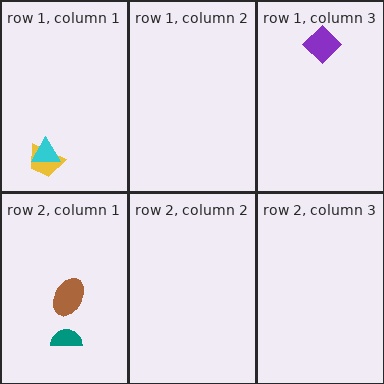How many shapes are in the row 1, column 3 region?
1.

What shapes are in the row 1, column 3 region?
The purple diamond.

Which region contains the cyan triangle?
The row 1, column 1 region.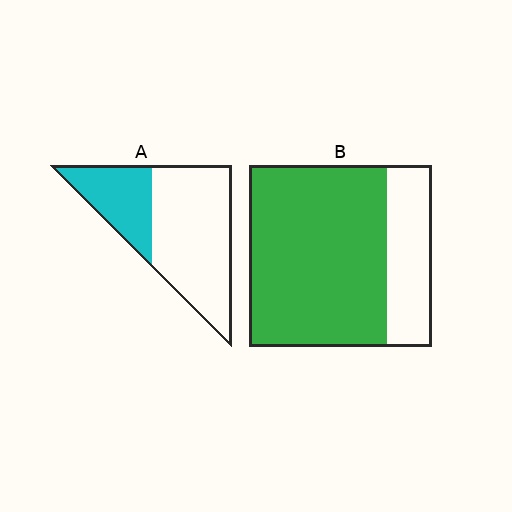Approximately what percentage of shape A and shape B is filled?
A is approximately 30% and B is approximately 75%.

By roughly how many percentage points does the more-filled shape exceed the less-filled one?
By roughly 45 percentage points (B over A).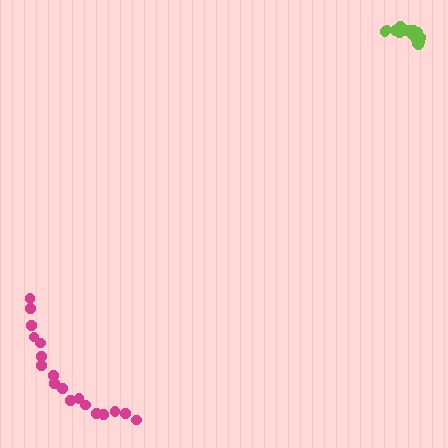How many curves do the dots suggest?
There are 2 distinct paths.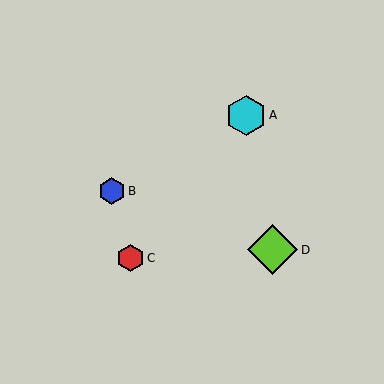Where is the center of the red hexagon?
The center of the red hexagon is at (131, 258).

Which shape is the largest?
The lime diamond (labeled D) is the largest.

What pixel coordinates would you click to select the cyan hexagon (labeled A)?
Click at (246, 115) to select the cyan hexagon A.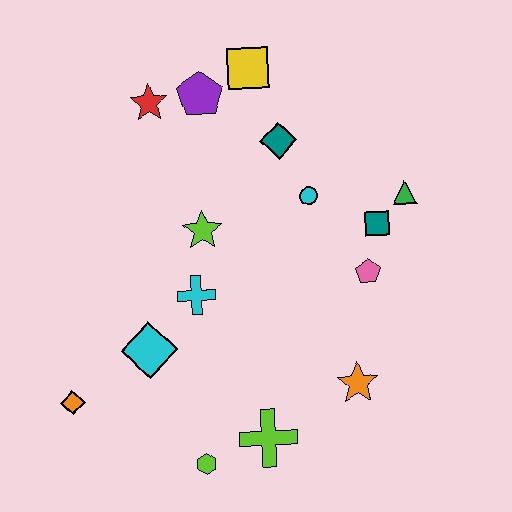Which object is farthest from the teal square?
The orange diamond is farthest from the teal square.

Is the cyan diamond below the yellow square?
Yes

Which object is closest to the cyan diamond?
The cyan cross is closest to the cyan diamond.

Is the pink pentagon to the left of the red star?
No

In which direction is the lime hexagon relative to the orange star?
The lime hexagon is to the left of the orange star.